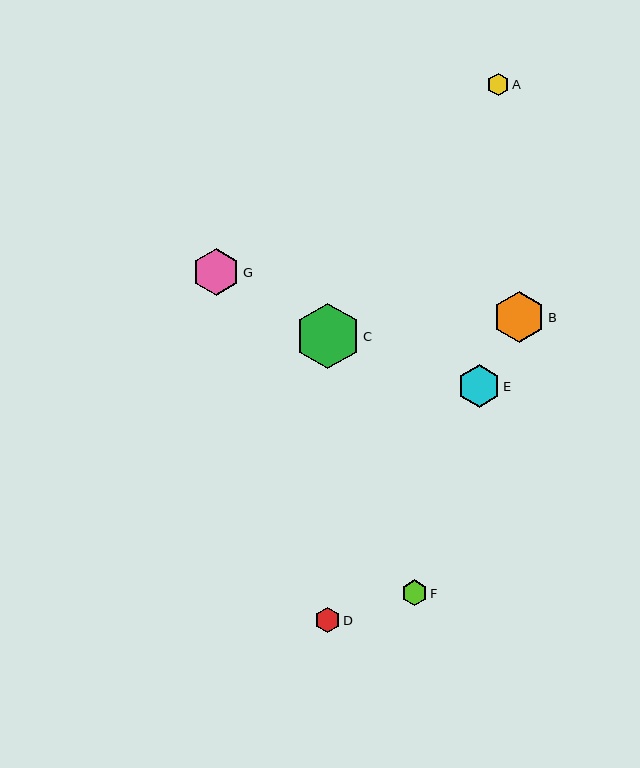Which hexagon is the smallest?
Hexagon A is the smallest with a size of approximately 23 pixels.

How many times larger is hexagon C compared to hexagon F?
Hexagon C is approximately 2.5 times the size of hexagon F.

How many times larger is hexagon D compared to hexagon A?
Hexagon D is approximately 1.1 times the size of hexagon A.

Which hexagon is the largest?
Hexagon C is the largest with a size of approximately 65 pixels.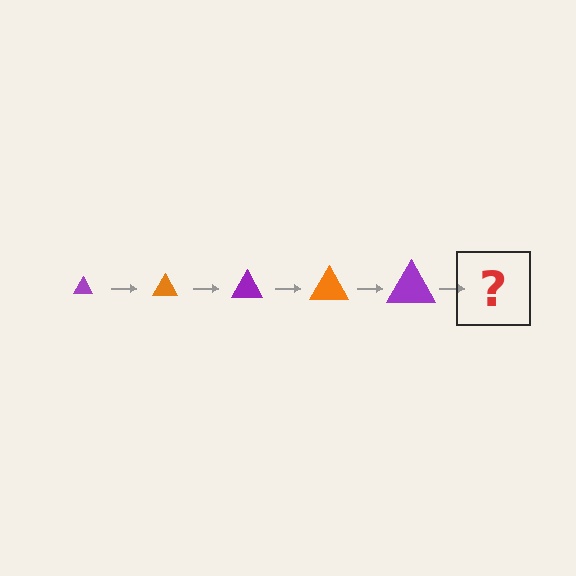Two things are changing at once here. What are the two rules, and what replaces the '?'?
The two rules are that the triangle grows larger each step and the color cycles through purple and orange. The '?' should be an orange triangle, larger than the previous one.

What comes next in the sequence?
The next element should be an orange triangle, larger than the previous one.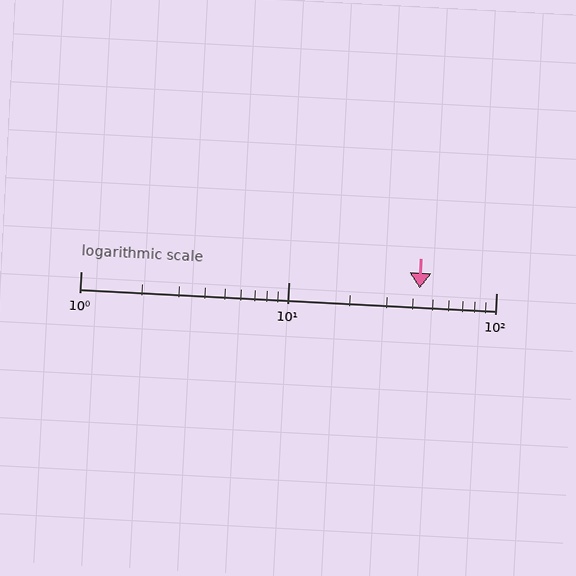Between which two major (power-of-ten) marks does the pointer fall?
The pointer is between 10 and 100.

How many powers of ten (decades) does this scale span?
The scale spans 2 decades, from 1 to 100.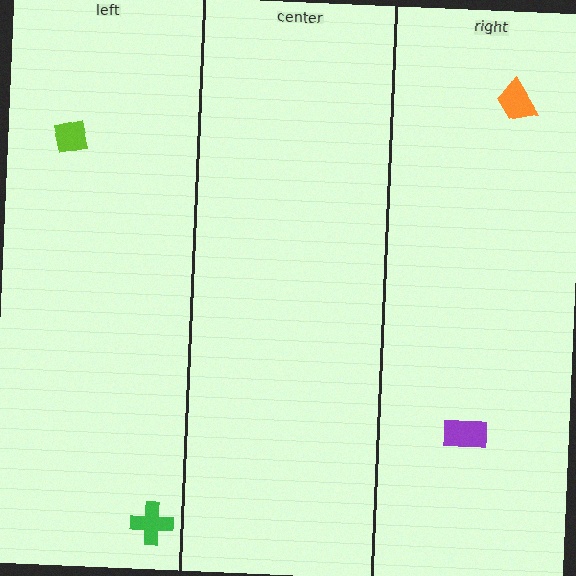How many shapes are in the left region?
2.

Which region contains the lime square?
The left region.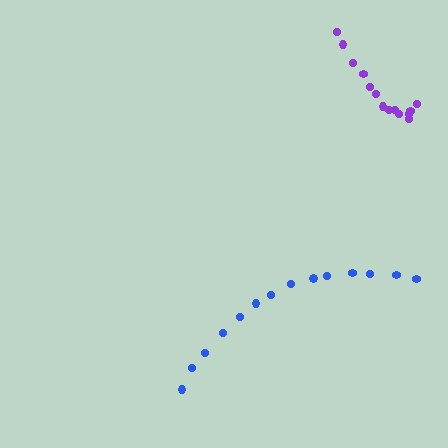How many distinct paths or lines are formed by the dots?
There are 2 distinct paths.